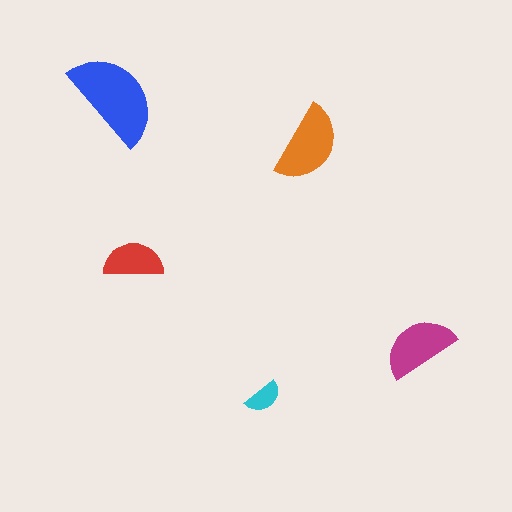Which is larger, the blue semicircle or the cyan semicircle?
The blue one.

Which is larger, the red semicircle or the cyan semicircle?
The red one.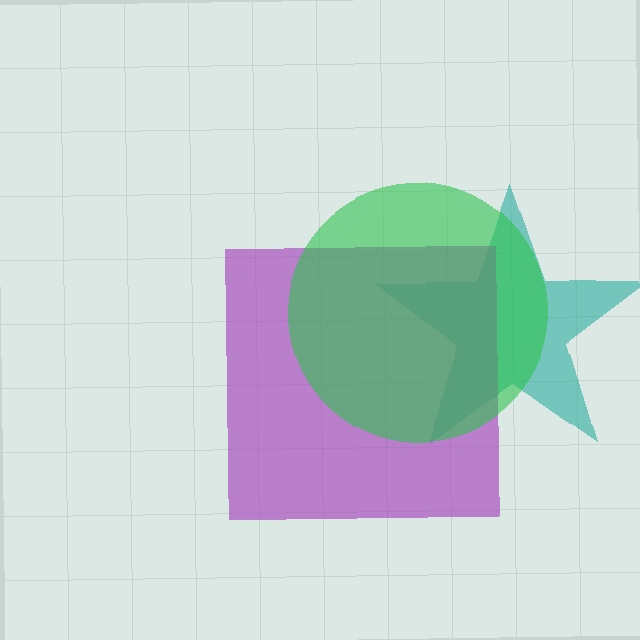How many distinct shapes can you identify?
There are 3 distinct shapes: a teal star, a purple square, a green circle.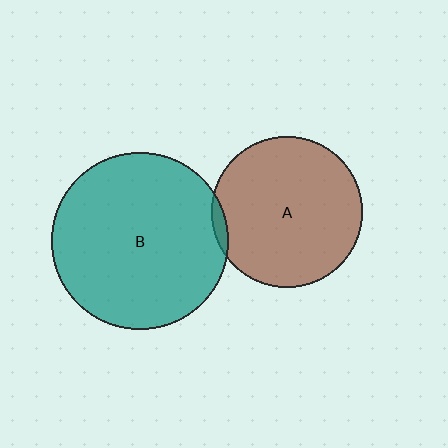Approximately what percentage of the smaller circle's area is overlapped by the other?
Approximately 5%.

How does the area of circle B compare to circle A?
Approximately 1.4 times.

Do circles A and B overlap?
Yes.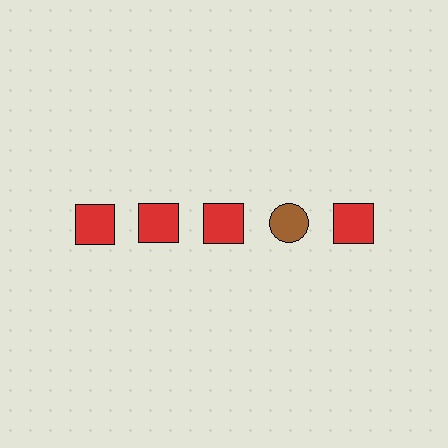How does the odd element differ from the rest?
It differs in both color (brown instead of red) and shape (circle instead of square).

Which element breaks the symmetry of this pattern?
The brown circle in the top row, second from right column breaks the symmetry. All other shapes are red squares.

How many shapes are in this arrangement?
There are 5 shapes arranged in a grid pattern.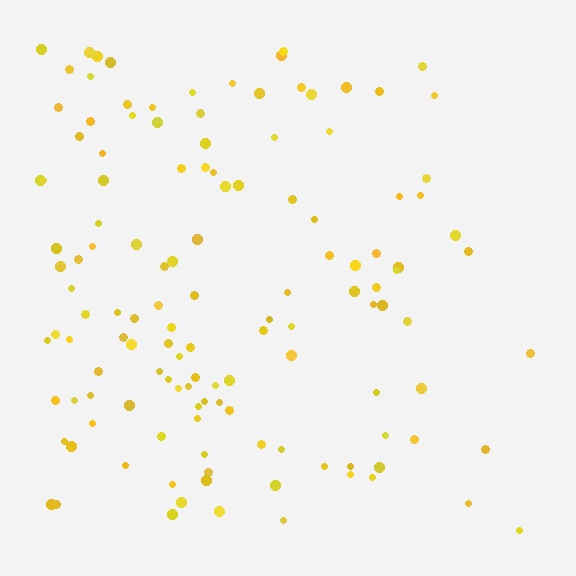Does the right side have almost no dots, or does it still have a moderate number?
Still a moderate number, just noticeably fewer than the left.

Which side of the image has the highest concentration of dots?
The left.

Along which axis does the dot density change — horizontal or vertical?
Horizontal.